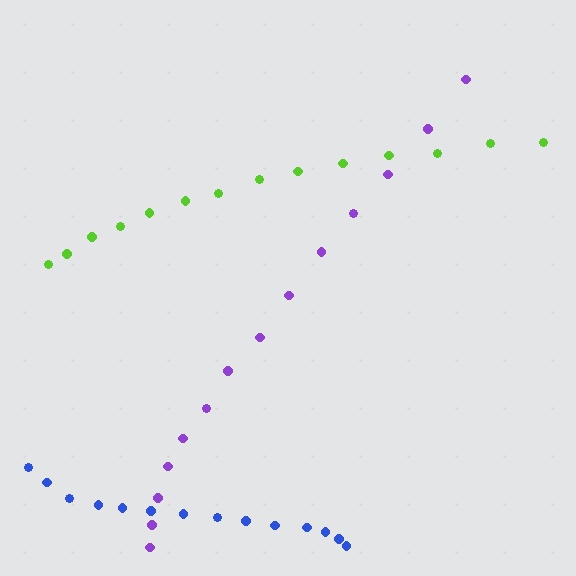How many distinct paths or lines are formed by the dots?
There are 3 distinct paths.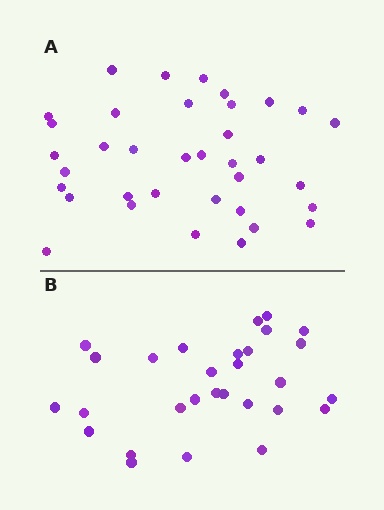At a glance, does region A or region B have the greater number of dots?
Region A (the top region) has more dots.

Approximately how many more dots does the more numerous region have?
Region A has roughly 8 or so more dots than region B.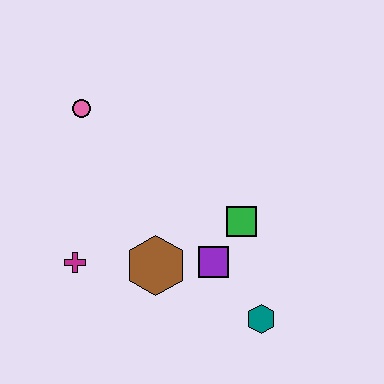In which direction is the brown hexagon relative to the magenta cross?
The brown hexagon is to the right of the magenta cross.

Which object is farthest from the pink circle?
The teal hexagon is farthest from the pink circle.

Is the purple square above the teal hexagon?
Yes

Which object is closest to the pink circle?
The magenta cross is closest to the pink circle.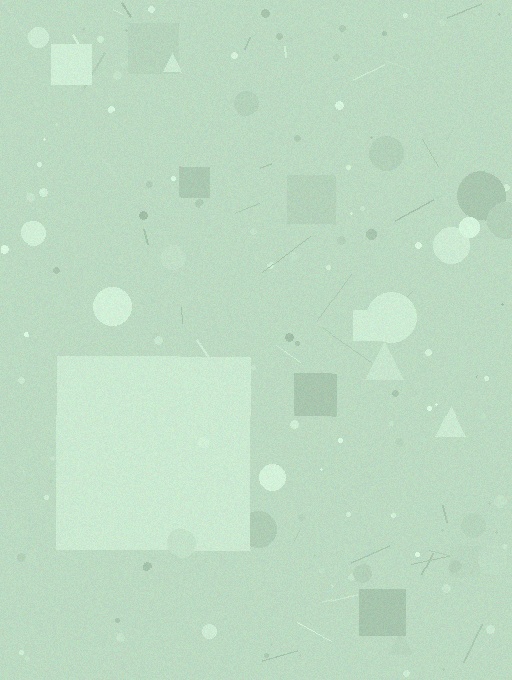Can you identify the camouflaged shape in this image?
The camouflaged shape is a square.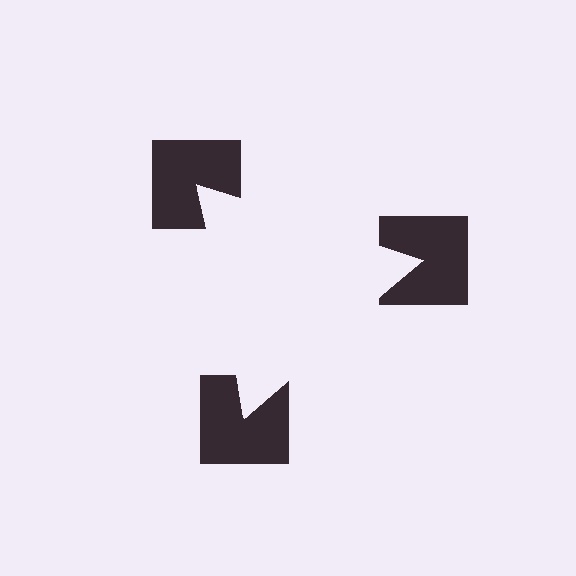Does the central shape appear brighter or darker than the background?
It typically appears slightly brighter than the background, even though no actual brightness change is drawn.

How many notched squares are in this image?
There are 3 — one at each vertex of the illusory triangle.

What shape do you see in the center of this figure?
An illusory triangle — its edges are inferred from the aligned wedge cuts in the notched squares, not physically drawn.